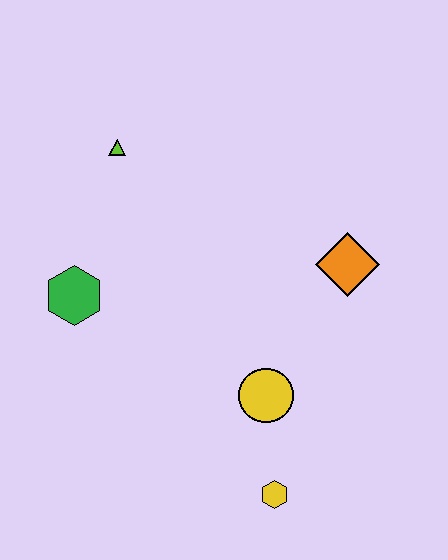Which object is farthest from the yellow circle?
The lime triangle is farthest from the yellow circle.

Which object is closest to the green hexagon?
The lime triangle is closest to the green hexagon.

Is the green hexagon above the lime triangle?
No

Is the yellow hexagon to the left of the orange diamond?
Yes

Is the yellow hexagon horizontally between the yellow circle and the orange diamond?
Yes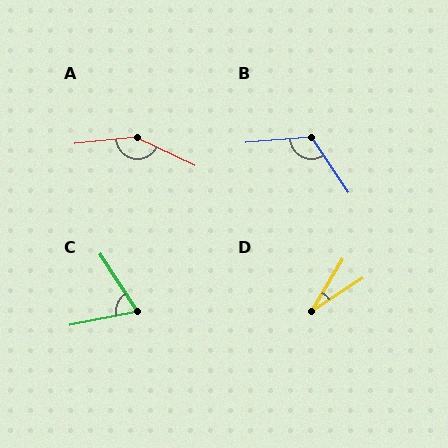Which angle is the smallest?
D, at approximately 26 degrees.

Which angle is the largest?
A, at approximately 148 degrees.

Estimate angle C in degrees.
Approximately 67 degrees.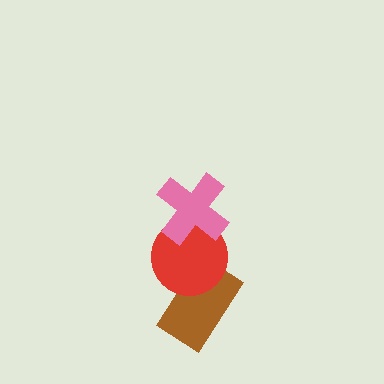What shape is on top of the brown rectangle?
The red circle is on top of the brown rectangle.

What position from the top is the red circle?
The red circle is 2nd from the top.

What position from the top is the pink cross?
The pink cross is 1st from the top.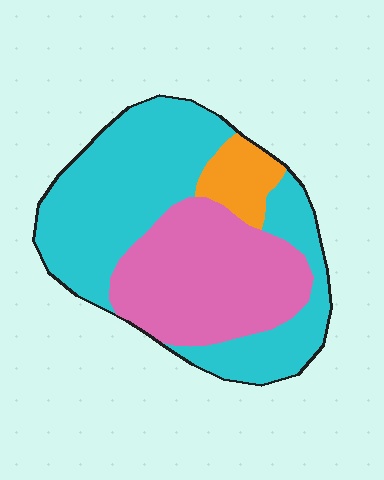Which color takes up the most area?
Cyan, at roughly 55%.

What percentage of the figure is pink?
Pink covers roughly 35% of the figure.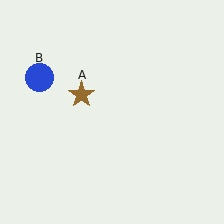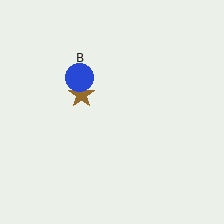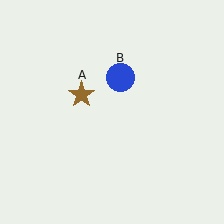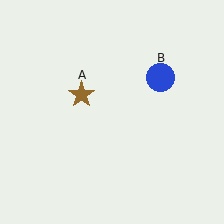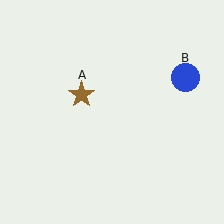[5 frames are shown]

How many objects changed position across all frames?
1 object changed position: blue circle (object B).